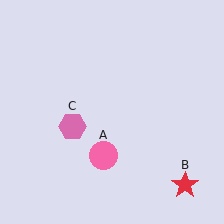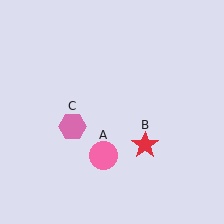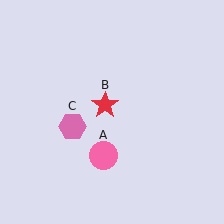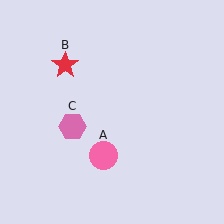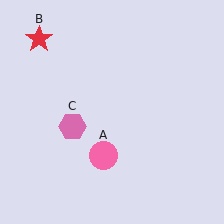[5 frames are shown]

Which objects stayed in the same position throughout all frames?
Pink circle (object A) and pink hexagon (object C) remained stationary.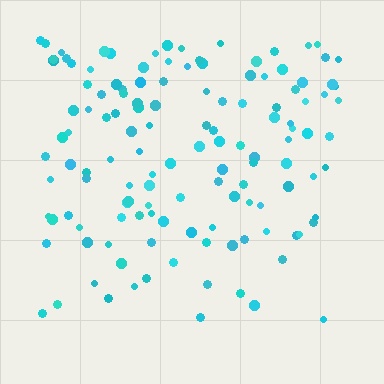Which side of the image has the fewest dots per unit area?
The bottom.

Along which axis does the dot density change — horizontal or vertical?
Vertical.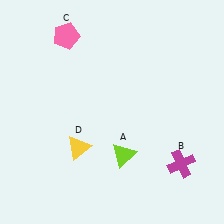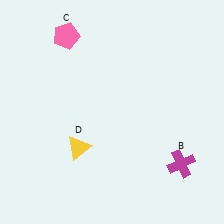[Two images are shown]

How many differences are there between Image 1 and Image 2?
There is 1 difference between the two images.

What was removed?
The lime triangle (A) was removed in Image 2.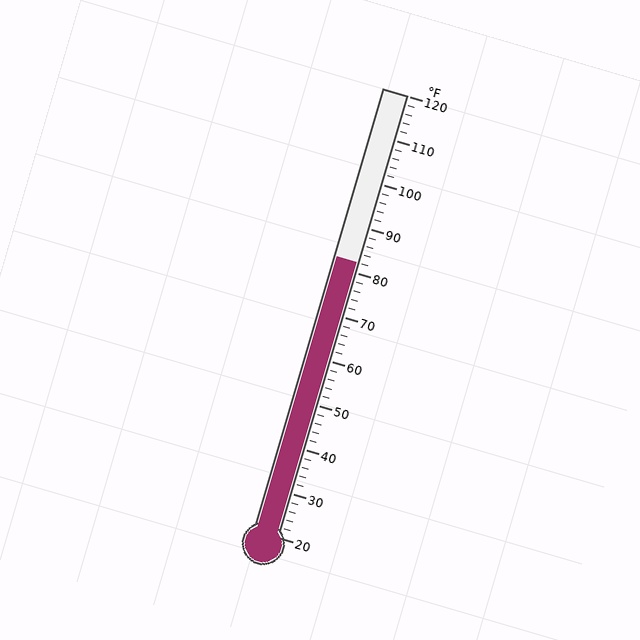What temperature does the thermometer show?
The thermometer shows approximately 82°F.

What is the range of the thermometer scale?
The thermometer scale ranges from 20°F to 120°F.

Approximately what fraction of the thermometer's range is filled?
The thermometer is filled to approximately 60% of its range.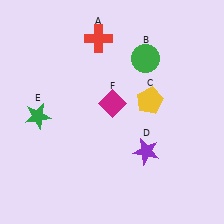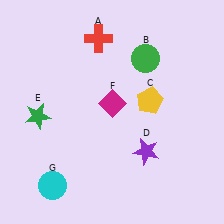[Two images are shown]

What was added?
A cyan circle (G) was added in Image 2.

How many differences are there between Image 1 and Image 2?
There is 1 difference between the two images.